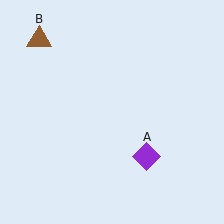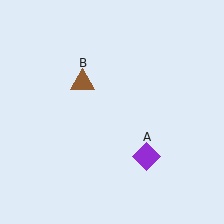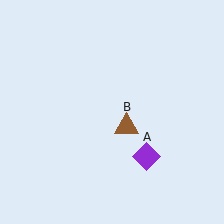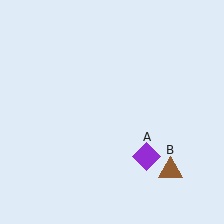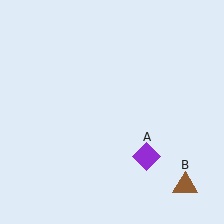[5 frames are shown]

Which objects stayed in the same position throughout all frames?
Purple diamond (object A) remained stationary.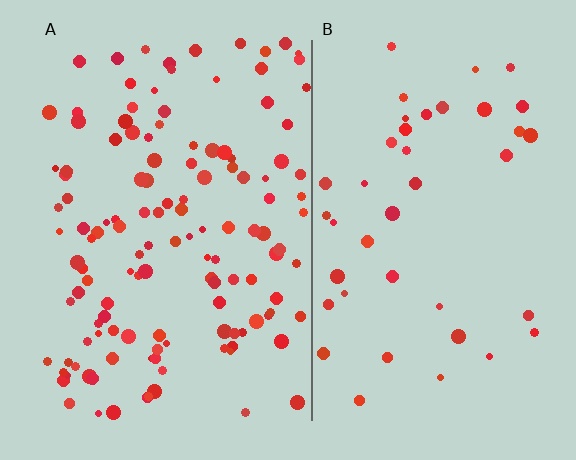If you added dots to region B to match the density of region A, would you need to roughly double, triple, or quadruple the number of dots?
Approximately triple.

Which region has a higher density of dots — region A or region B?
A (the left).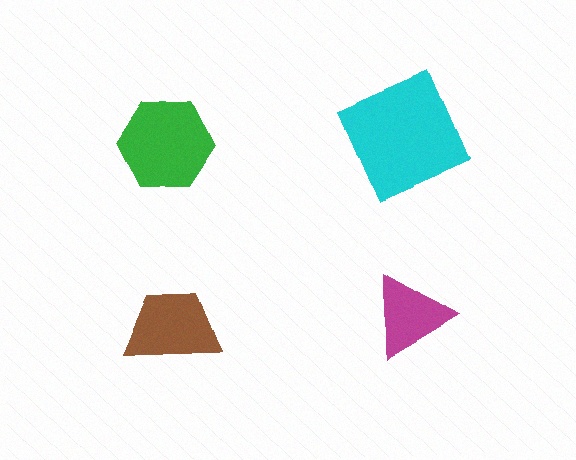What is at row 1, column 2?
A cyan square.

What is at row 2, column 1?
A brown trapezoid.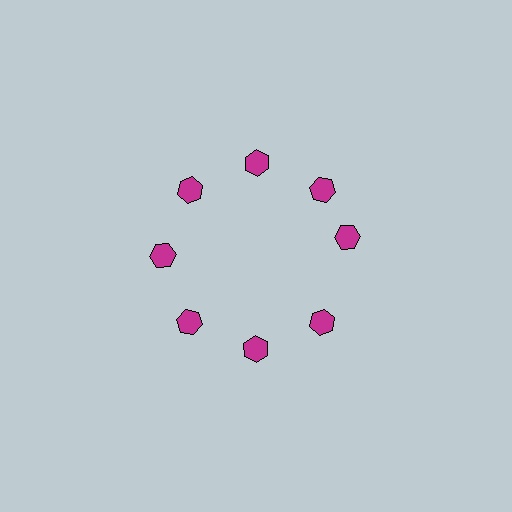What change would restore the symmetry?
The symmetry would be restored by rotating it back into even spacing with its neighbors so that all 8 hexagons sit at equal angles and equal distance from the center.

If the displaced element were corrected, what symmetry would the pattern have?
It would have 8-fold rotational symmetry — the pattern would map onto itself every 45 degrees.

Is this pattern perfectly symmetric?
No. The 8 magenta hexagons are arranged in a ring, but one element near the 3 o'clock position is rotated out of alignment along the ring, breaking the 8-fold rotational symmetry.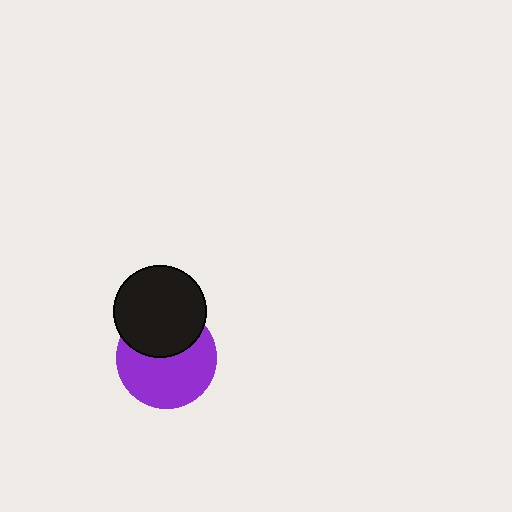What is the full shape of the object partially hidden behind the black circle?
The partially hidden object is a purple circle.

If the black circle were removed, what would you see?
You would see the complete purple circle.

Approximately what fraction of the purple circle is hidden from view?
Roughly 38% of the purple circle is hidden behind the black circle.